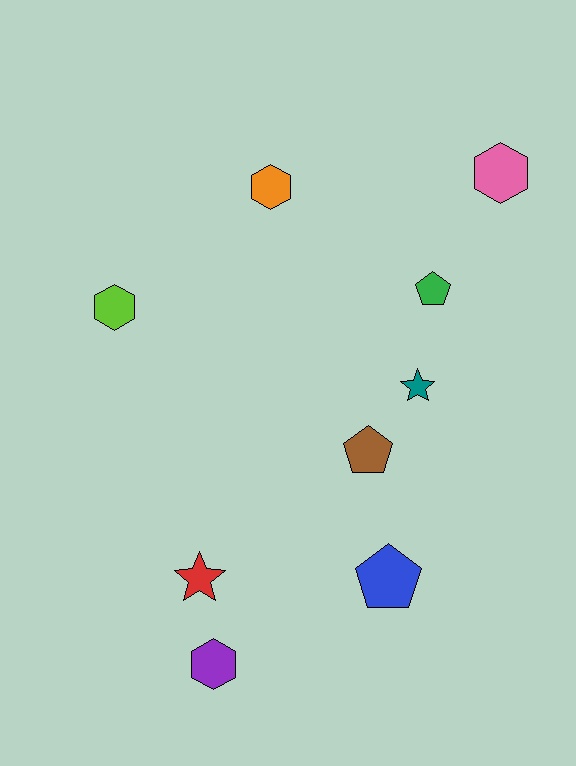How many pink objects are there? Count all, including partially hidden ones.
There is 1 pink object.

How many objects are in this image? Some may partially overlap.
There are 9 objects.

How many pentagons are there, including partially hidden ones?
There are 3 pentagons.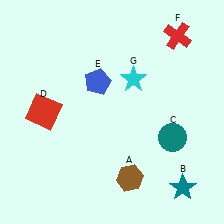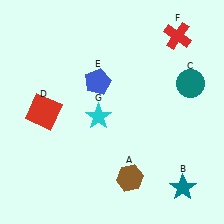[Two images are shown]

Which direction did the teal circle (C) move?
The teal circle (C) moved up.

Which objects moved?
The objects that moved are: the teal circle (C), the cyan star (G).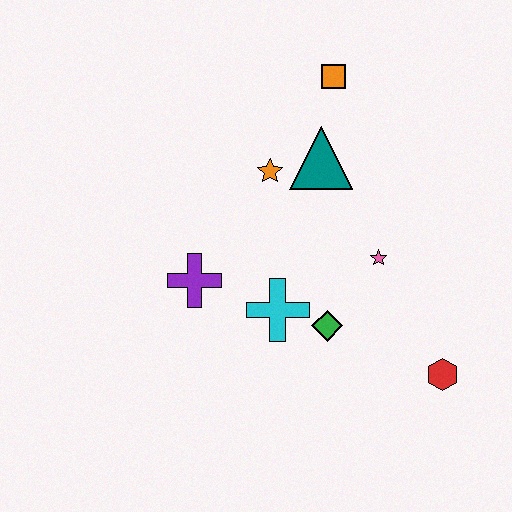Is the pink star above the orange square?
No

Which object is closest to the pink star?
The green diamond is closest to the pink star.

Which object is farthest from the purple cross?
The red hexagon is farthest from the purple cross.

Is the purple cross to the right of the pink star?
No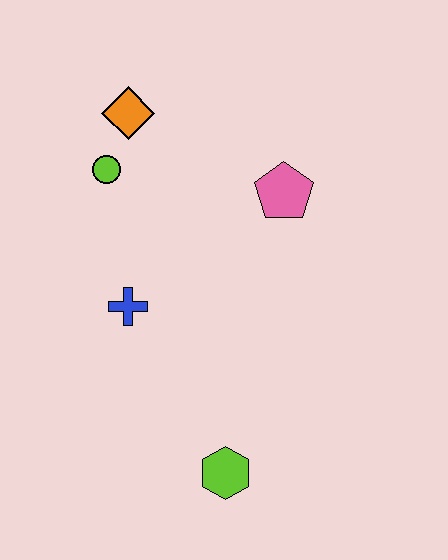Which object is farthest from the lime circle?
The lime hexagon is farthest from the lime circle.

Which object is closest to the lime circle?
The orange diamond is closest to the lime circle.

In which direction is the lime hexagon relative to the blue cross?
The lime hexagon is below the blue cross.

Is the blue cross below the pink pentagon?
Yes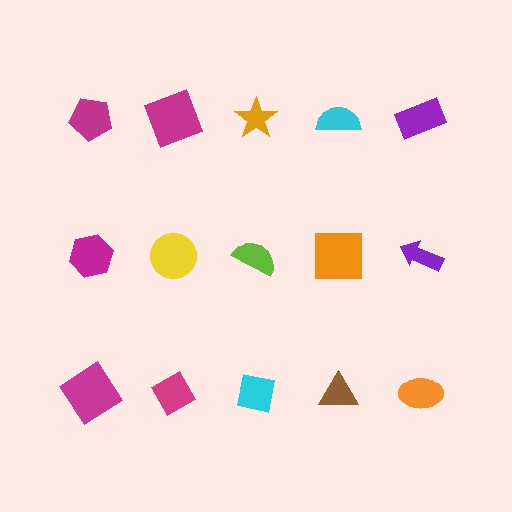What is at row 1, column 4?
A cyan semicircle.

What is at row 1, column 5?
A purple rectangle.